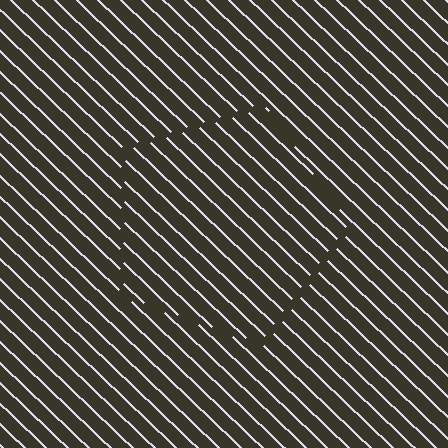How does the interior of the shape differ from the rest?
The interior of the shape contains the same grating, shifted by half a period — the contour is defined by the phase discontinuity where line-ends from the inner and outer gratings abut.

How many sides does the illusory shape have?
5 sides — the line-ends trace a pentagon.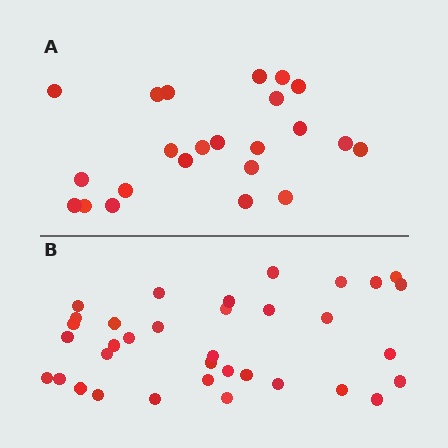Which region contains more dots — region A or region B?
Region B (the bottom region) has more dots.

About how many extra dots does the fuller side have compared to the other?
Region B has roughly 12 or so more dots than region A.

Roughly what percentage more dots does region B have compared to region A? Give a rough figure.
About 50% more.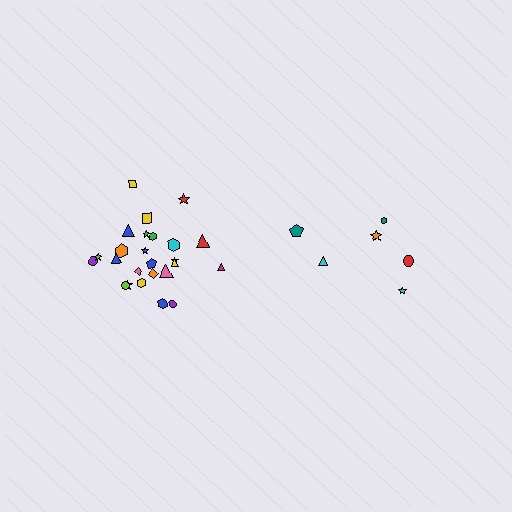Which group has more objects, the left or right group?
The left group.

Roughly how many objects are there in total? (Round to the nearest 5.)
Roughly 30 objects in total.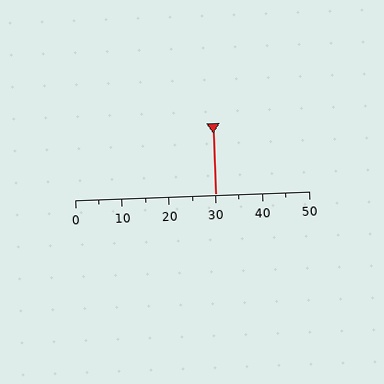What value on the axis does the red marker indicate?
The marker indicates approximately 30.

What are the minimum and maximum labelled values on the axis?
The axis runs from 0 to 50.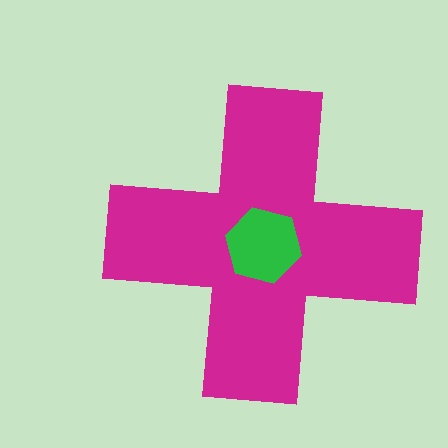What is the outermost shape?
The magenta cross.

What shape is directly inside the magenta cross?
The green hexagon.